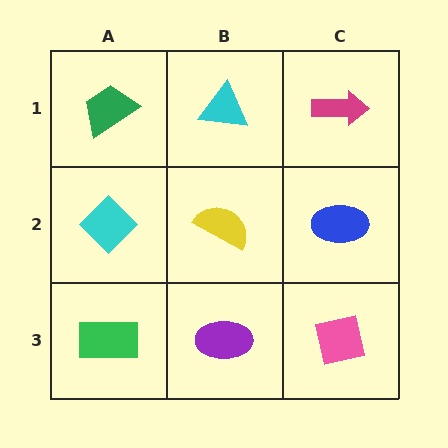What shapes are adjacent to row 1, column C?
A blue ellipse (row 2, column C), a cyan triangle (row 1, column B).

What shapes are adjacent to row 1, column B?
A yellow semicircle (row 2, column B), a green trapezoid (row 1, column A), a magenta arrow (row 1, column C).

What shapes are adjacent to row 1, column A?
A cyan diamond (row 2, column A), a cyan triangle (row 1, column B).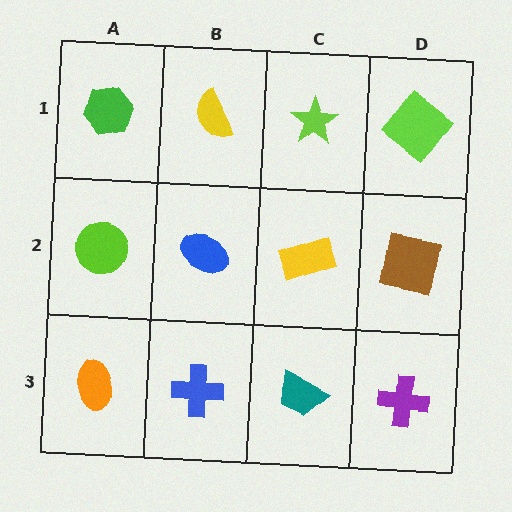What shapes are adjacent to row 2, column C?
A lime star (row 1, column C), a teal trapezoid (row 3, column C), a blue ellipse (row 2, column B), a brown square (row 2, column D).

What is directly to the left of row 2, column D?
A yellow rectangle.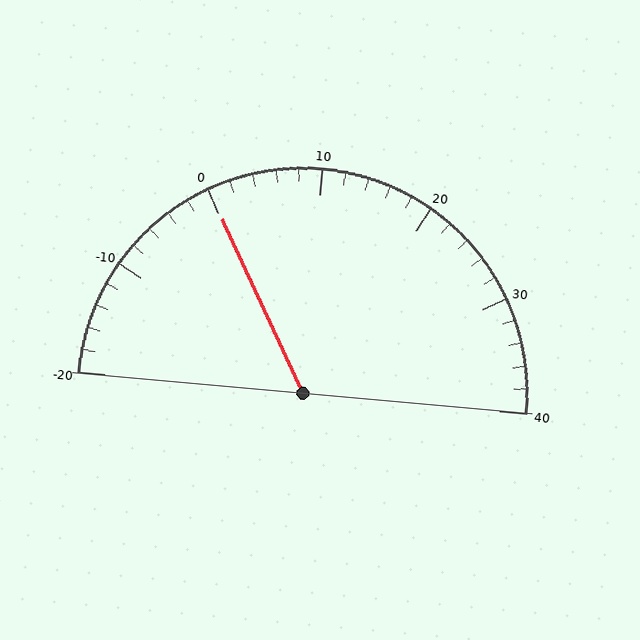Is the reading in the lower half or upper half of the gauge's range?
The reading is in the lower half of the range (-20 to 40).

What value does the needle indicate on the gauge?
The needle indicates approximately 0.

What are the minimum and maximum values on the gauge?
The gauge ranges from -20 to 40.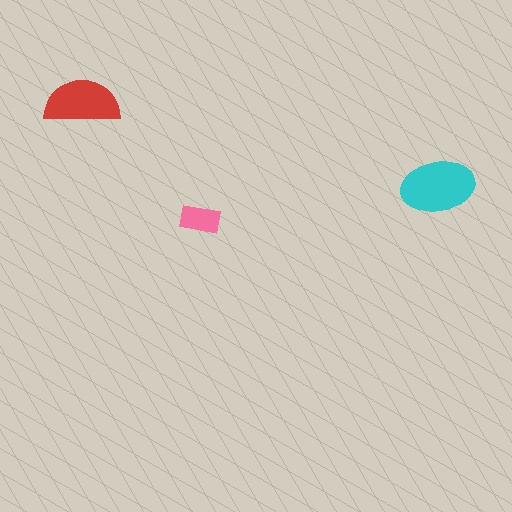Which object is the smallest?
The pink rectangle.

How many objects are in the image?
There are 3 objects in the image.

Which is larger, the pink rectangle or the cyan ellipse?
The cyan ellipse.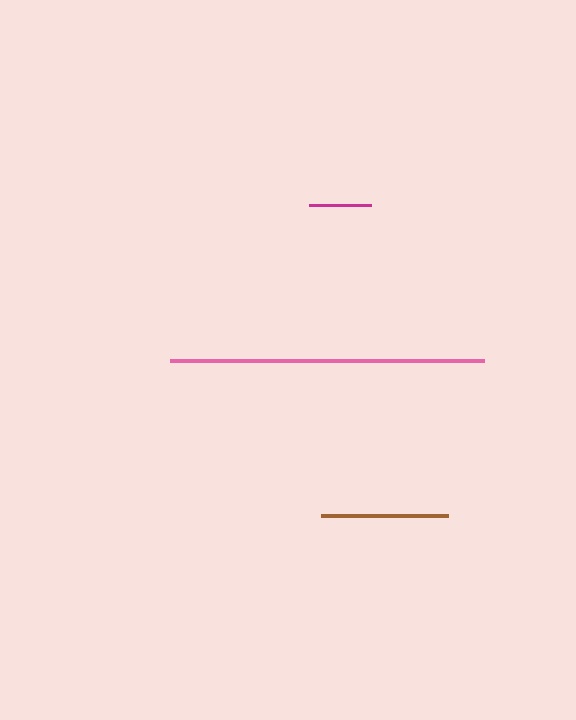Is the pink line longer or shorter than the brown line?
The pink line is longer than the brown line.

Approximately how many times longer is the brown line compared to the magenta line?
The brown line is approximately 2.0 times the length of the magenta line.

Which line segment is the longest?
The pink line is the longest at approximately 314 pixels.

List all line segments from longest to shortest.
From longest to shortest: pink, brown, magenta.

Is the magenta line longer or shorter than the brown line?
The brown line is longer than the magenta line.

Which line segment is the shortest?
The magenta line is the shortest at approximately 62 pixels.